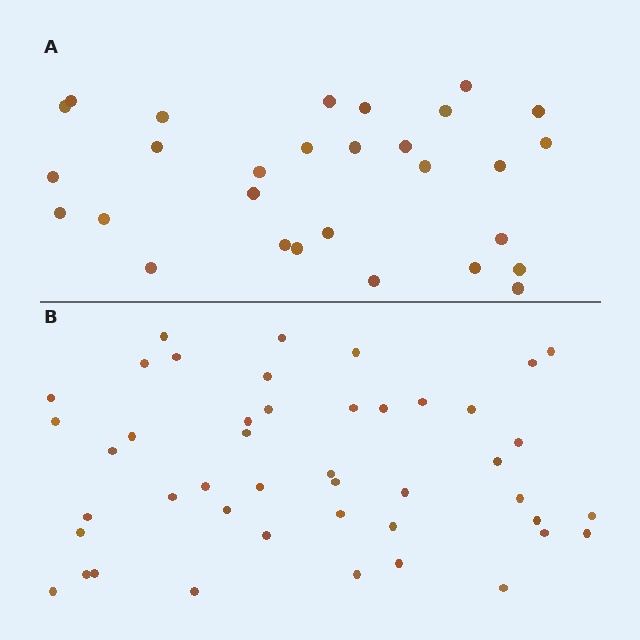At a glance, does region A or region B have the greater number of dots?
Region B (the bottom region) has more dots.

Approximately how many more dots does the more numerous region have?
Region B has approximately 15 more dots than region A.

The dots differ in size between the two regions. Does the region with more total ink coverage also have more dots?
No. Region A has more total ink coverage because its dots are larger, but region B actually contains more individual dots. Total area can be misleading — the number of items is what matters here.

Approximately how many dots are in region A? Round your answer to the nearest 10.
About 30 dots. (The exact count is 29, which rounds to 30.)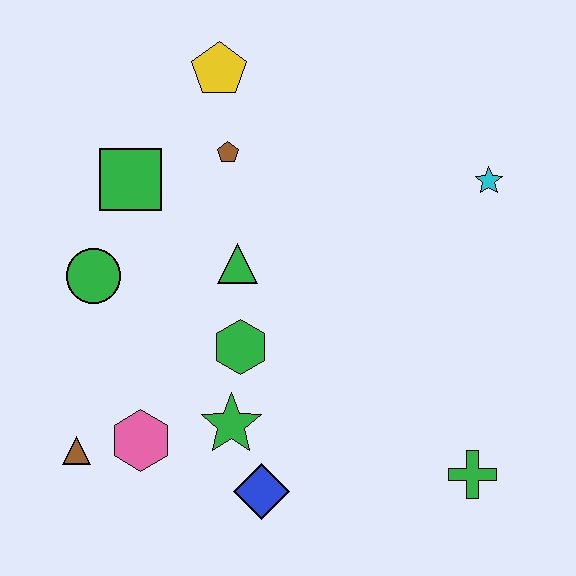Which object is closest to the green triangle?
The green hexagon is closest to the green triangle.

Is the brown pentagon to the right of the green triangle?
No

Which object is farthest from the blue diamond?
The yellow pentagon is farthest from the blue diamond.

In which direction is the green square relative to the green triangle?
The green square is to the left of the green triangle.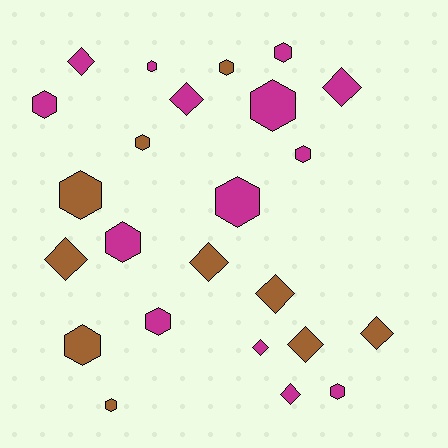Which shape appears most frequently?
Hexagon, with 14 objects.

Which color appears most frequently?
Magenta, with 14 objects.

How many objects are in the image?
There are 24 objects.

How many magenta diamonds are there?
There are 5 magenta diamonds.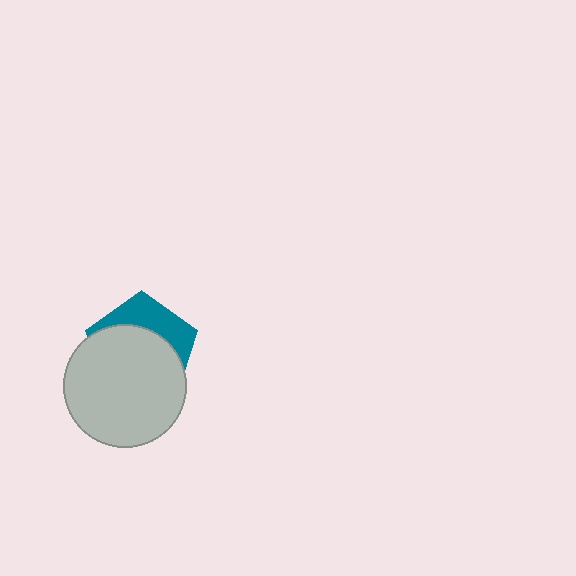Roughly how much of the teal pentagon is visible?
A small part of it is visible (roughly 33%).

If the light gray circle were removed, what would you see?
You would see the complete teal pentagon.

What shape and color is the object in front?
The object in front is a light gray circle.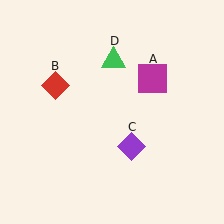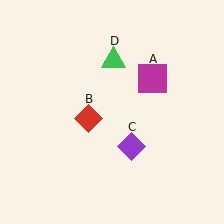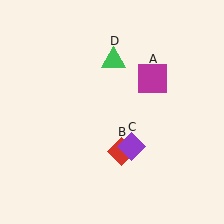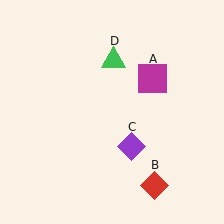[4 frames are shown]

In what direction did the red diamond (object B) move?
The red diamond (object B) moved down and to the right.